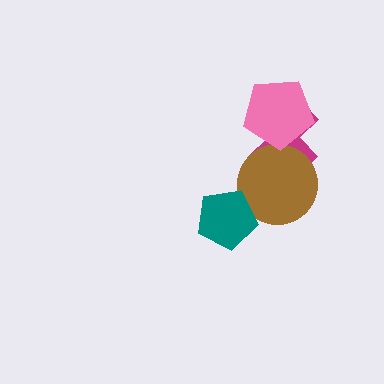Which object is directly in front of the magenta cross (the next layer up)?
The brown circle is directly in front of the magenta cross.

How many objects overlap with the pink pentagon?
1 object overlaps with the pink pentagon.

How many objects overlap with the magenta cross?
2 objects overlap with the magenta cross.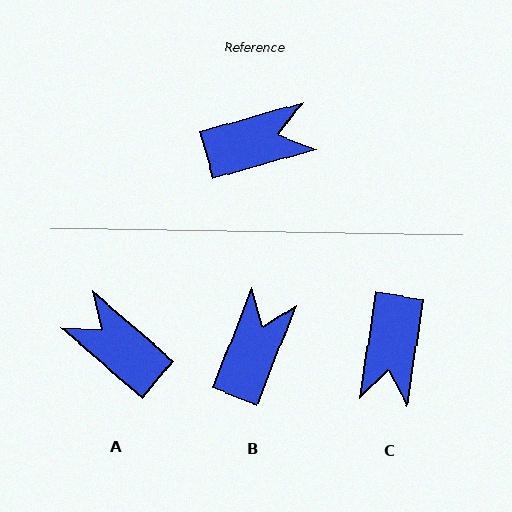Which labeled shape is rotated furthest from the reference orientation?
A, about 123 degrees away.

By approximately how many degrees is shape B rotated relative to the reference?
Approximately 53 degrees counter-clockwise.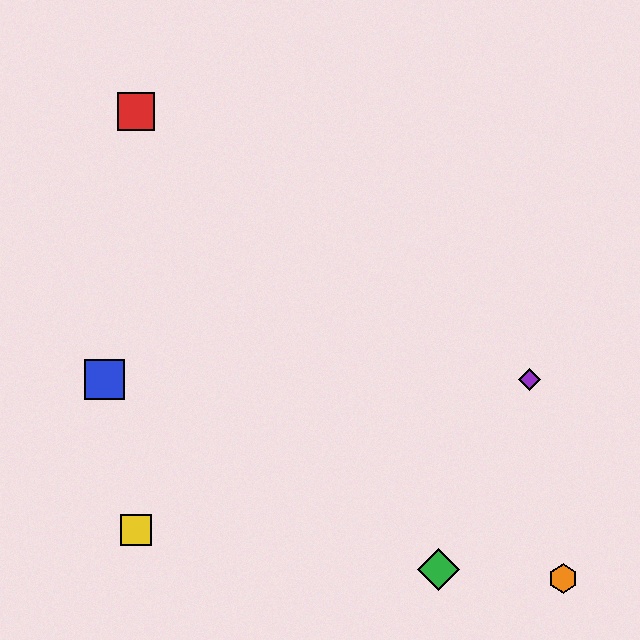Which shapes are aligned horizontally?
The blue square, the purple diamond are aligned horizontally.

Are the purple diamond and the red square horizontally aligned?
No, the purple diamond is at y≈380 and the red square is at y≈112.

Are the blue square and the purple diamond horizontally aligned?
Yes, both are at y≈380.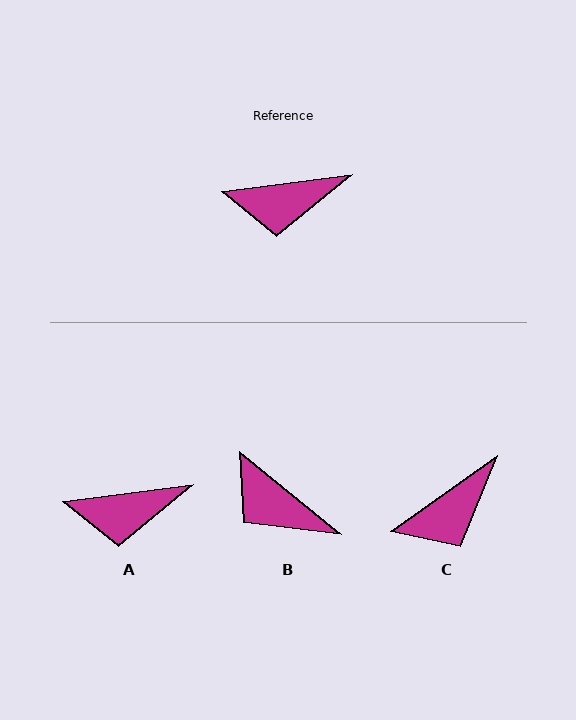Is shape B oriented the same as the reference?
No, it is off by about 47 degrees.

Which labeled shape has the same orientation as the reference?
A.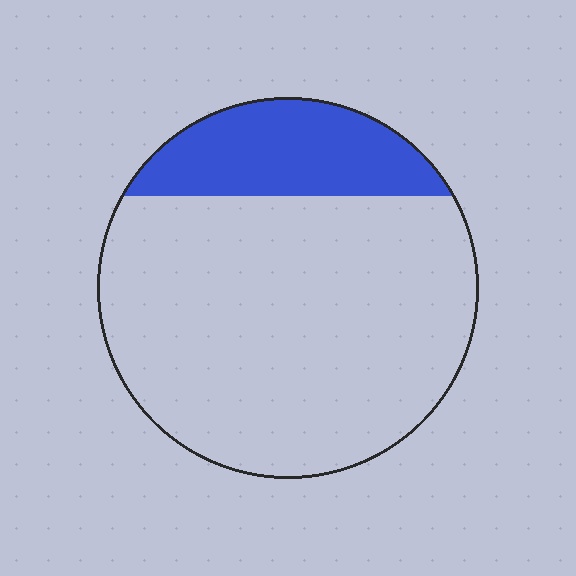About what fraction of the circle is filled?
About one fifth (1/5).